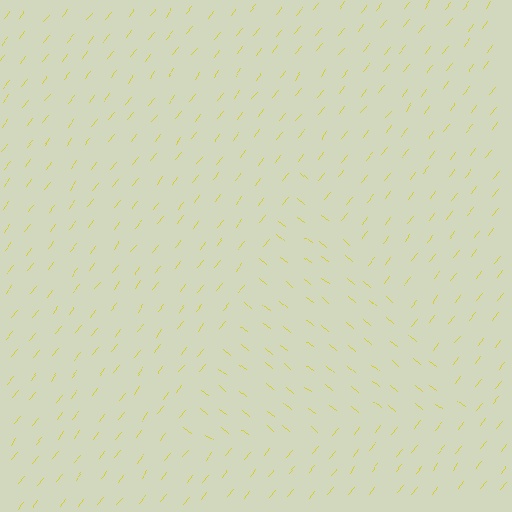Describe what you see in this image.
The image is filled with small yellow line segments. A triangle region in the image has lines oriented differently from the surrounding lines, creating a visible texture boundary.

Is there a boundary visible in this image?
Yes, there is a texture boundary formed by a change in line orientation.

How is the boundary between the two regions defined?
The boundary is defined purely by a change in line orientation (approximately 89 degrees difference). All lines are the same color and thickness.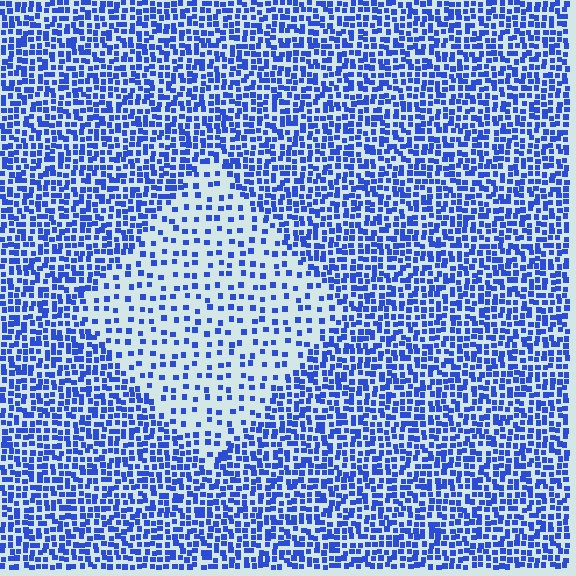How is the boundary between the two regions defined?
The boundary is defined by a change in element density (approximately 2.5x ratio). All elements are the same color, size, and shape.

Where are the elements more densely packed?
The elements are more densely packed outside the diamond boundary.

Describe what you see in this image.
The image contains small blue elements arranged at two different densities. A diamond-shaped region is visible where the elements are less densely packed than the surrounding area.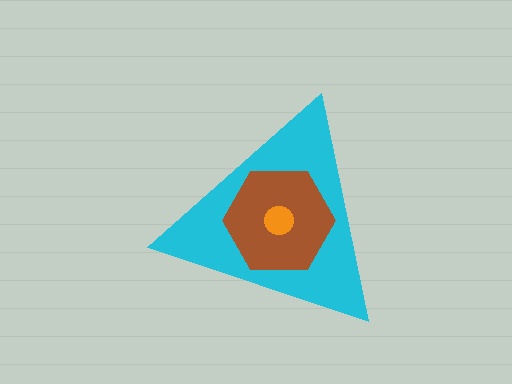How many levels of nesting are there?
3.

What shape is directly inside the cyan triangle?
The brown hexagon.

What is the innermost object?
The orange circle.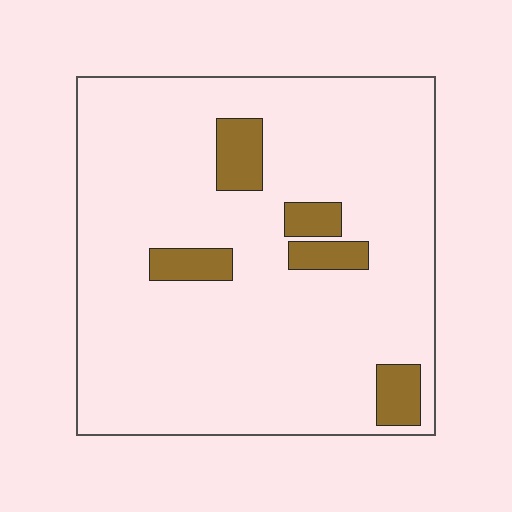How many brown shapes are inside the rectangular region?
5.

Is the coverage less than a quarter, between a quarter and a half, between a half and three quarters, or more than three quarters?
Less than a quarter.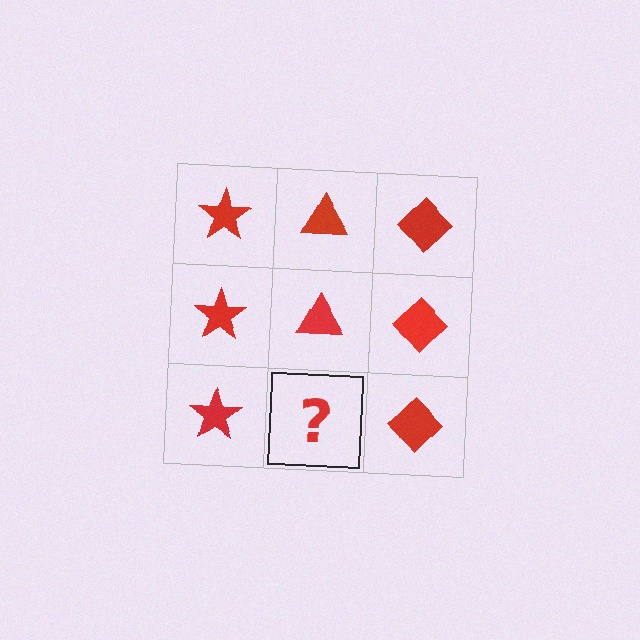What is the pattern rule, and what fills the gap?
The rule is that each column has a consistent shape. The gap should be filled with a red triangle.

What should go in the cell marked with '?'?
The missing cell should contain a red triangle.